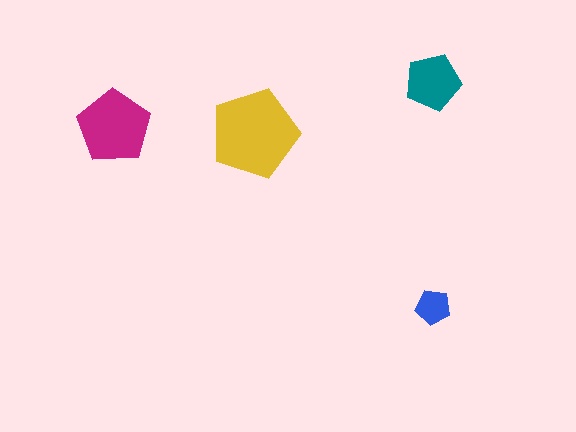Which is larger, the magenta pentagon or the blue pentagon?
The magenta one.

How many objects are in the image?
There are 4 objects in the image.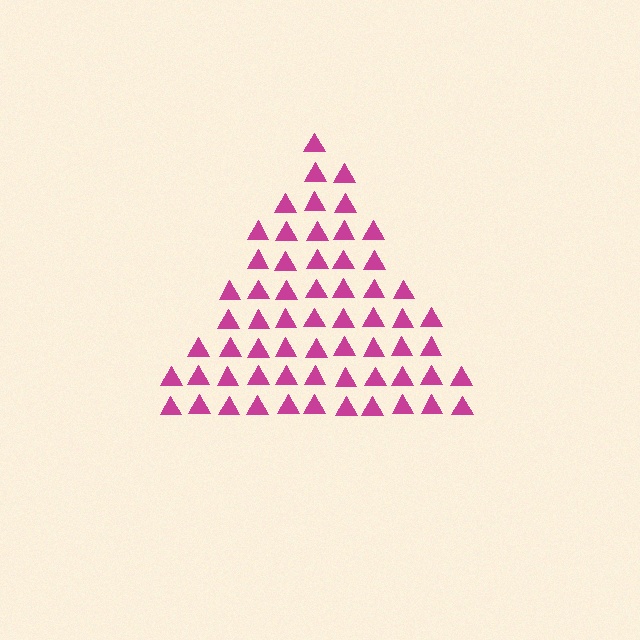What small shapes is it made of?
It is made of small triangles.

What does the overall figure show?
The overall figure shows a triangle.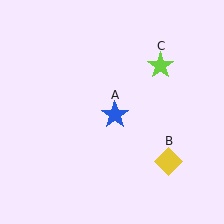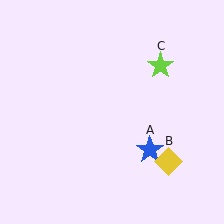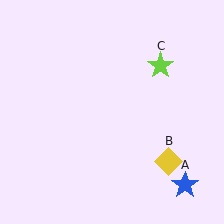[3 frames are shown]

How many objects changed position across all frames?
1 object changed position: blue star (object A).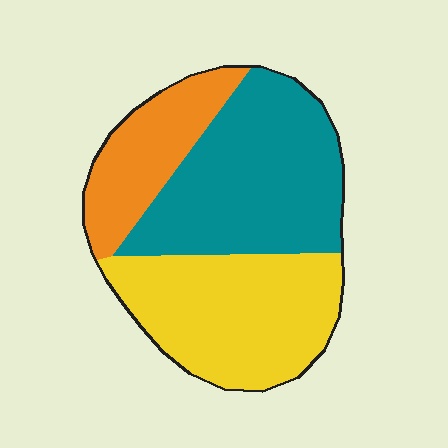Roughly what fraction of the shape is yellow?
Yellow covers about 40% of the shape.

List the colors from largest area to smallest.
From largest to smallest: teal, yellow, orange.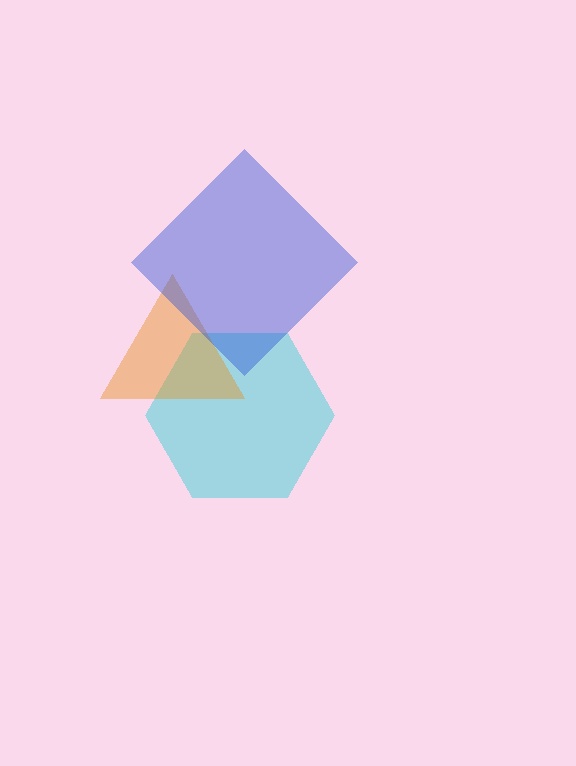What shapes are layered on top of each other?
The layered shapes are: a cyan hexagon, an orange triangle, a blue diamond.